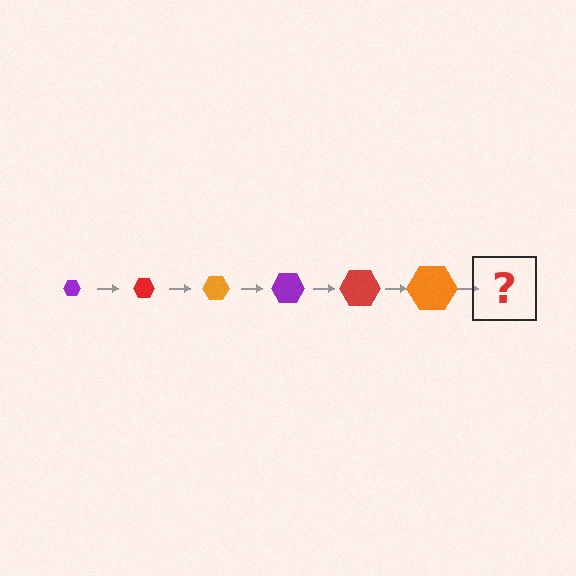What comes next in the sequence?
The next element should be a purple hexagon, larger than the previous one.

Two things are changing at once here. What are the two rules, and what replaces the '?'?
The two rules are that the hexagon grows larger each step and the color cycles through purple, red, and orange. The '?' should be a purple hexagon, larger than the previous one.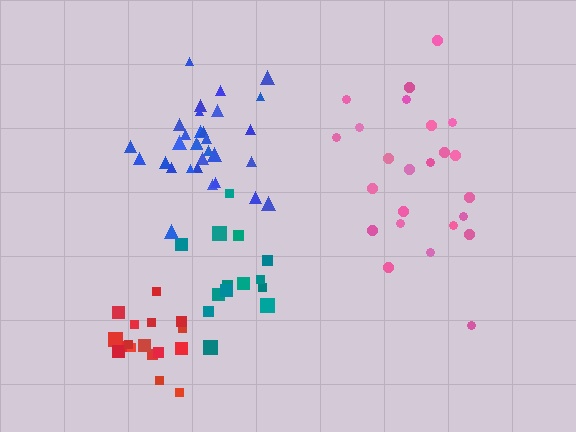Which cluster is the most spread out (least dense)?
Pink.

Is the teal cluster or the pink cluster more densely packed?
Teal.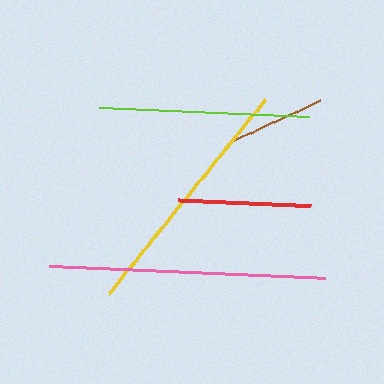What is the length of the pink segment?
The pink segment is approximately 277 pixels long.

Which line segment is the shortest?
The brown line is the shortest at approximately 96 pixels.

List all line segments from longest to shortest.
From longest to shortest: pink, yellow, lime, red, brown.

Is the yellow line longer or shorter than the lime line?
The yellow line is longer than the lime line.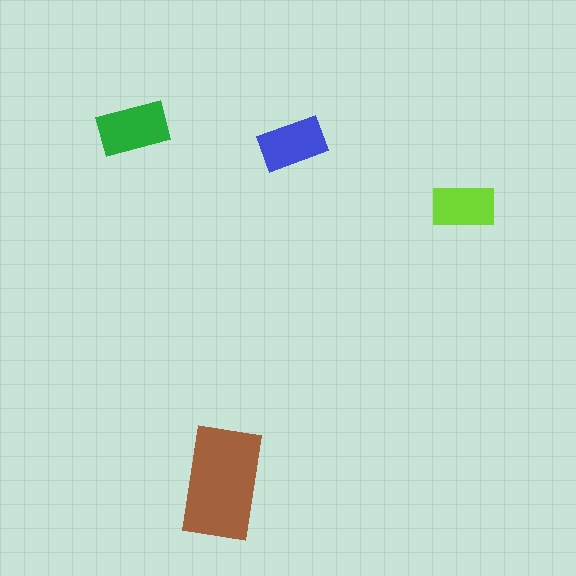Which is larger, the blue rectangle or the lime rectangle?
The blue one.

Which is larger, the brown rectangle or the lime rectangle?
The brown one.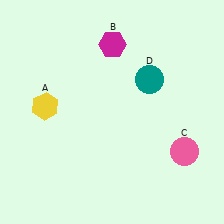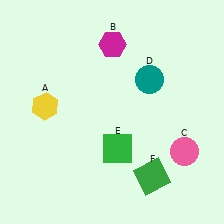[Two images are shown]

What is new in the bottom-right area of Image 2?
A green square (F) was added in the bottom-right area of Image 2.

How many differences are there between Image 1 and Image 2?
There are 2 differences between the two images.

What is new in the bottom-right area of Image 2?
A green square (E) was added in the bottom-right area of Image 2.